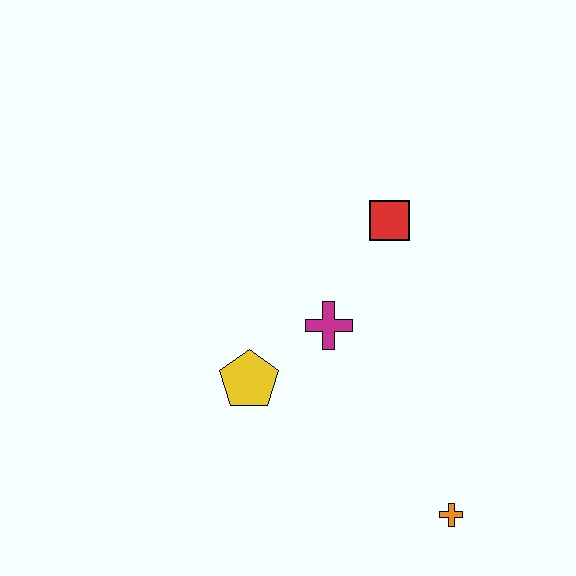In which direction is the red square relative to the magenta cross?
The red square is above the magenta cross.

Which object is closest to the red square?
The magenta cross is closest to the red square.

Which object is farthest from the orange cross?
The red square is farthest from the orange cross.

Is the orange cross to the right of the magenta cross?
Yes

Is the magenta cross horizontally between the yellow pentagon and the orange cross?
Yes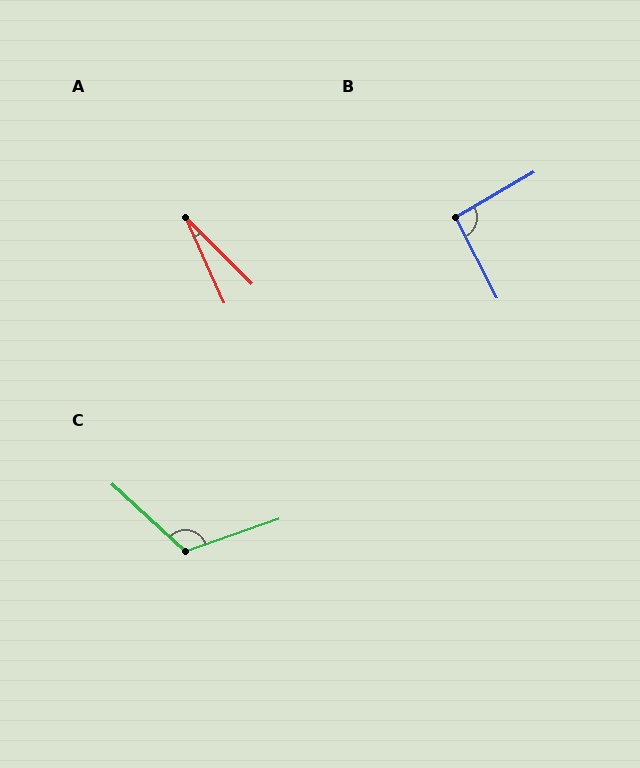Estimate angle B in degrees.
Approximately 93 degrees.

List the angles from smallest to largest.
A (21°), B (93°), C (118°).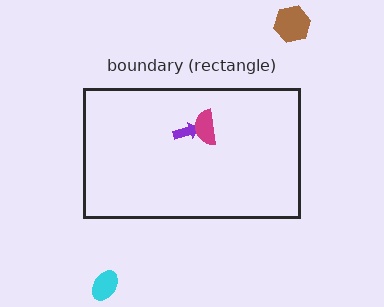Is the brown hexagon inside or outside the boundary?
Outside.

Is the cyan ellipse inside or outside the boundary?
Outside.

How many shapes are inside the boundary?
2 inside, 2 outside.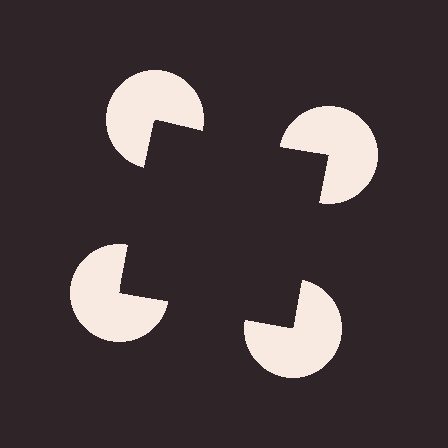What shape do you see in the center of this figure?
An illusory square — its edges are inferred from the aligned wedge cuts in the pac-man discs, not physically drawn.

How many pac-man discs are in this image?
There are 4 — one at each vertex of the illusory square.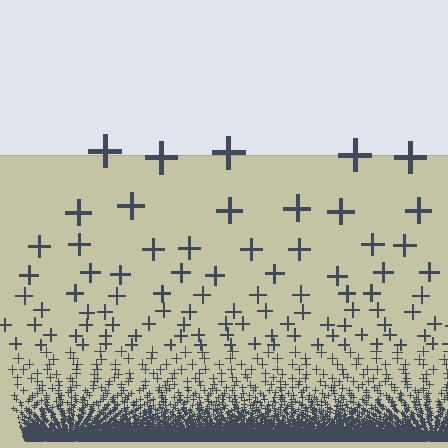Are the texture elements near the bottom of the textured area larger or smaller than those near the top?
Smaller. The gradient is inverted — elements near the bottom are smaller and denser.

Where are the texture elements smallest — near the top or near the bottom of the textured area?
Near the bottom.